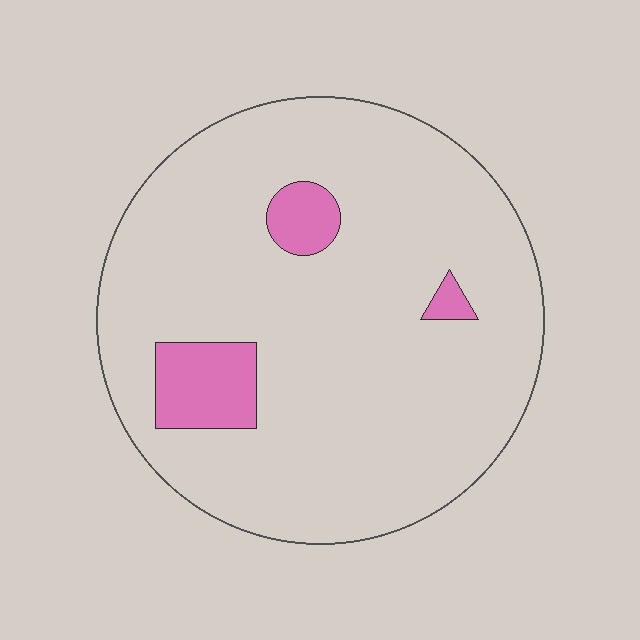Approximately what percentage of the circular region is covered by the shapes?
Approximately 10%.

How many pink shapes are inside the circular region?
3.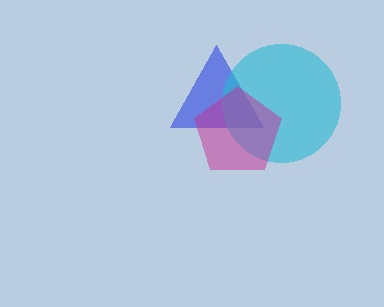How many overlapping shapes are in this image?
There are 3 overlapping shapes in the image.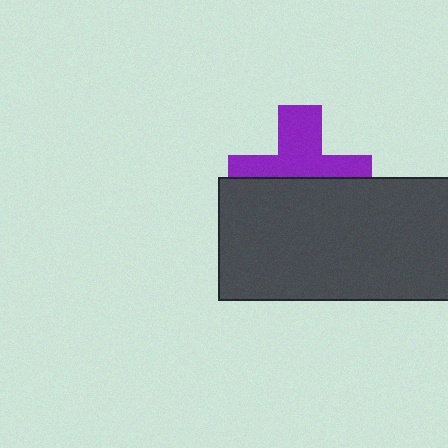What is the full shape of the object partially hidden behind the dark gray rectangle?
The partially hidden object is a purple cross.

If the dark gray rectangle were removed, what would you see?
You would see the complete purple cross.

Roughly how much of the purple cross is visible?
About half of it is visible (roughly 50%).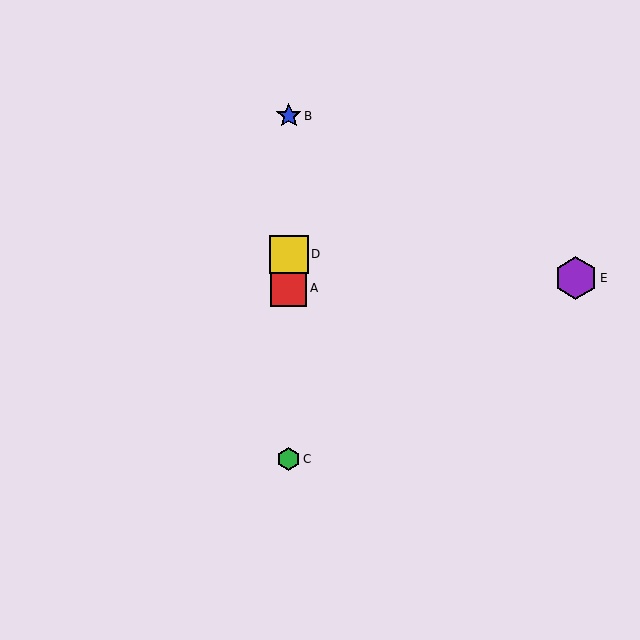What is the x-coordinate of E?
Object E is at x≈576.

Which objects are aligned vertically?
Objects A, B, C, D are aligned vertically.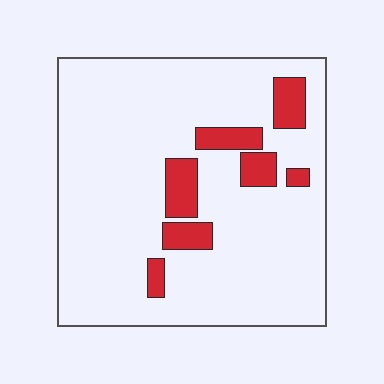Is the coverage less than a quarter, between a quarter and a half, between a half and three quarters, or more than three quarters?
Less than a quarter.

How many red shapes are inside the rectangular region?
7.